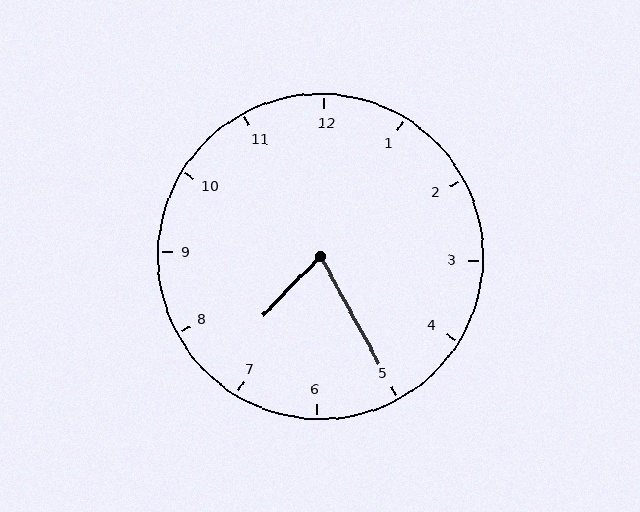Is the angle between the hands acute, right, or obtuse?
It is acute.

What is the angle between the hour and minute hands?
Approximately 72 degrees.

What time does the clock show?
7:25.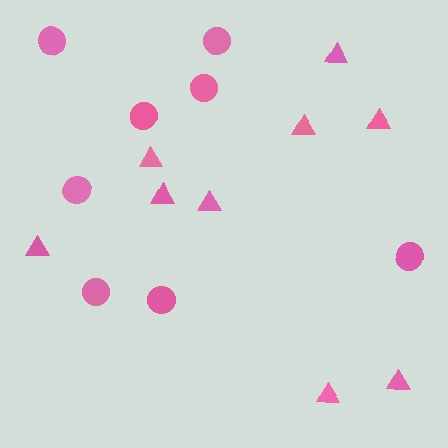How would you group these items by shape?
There are 2 groups: one group of circles (8) and one group of triangles (9).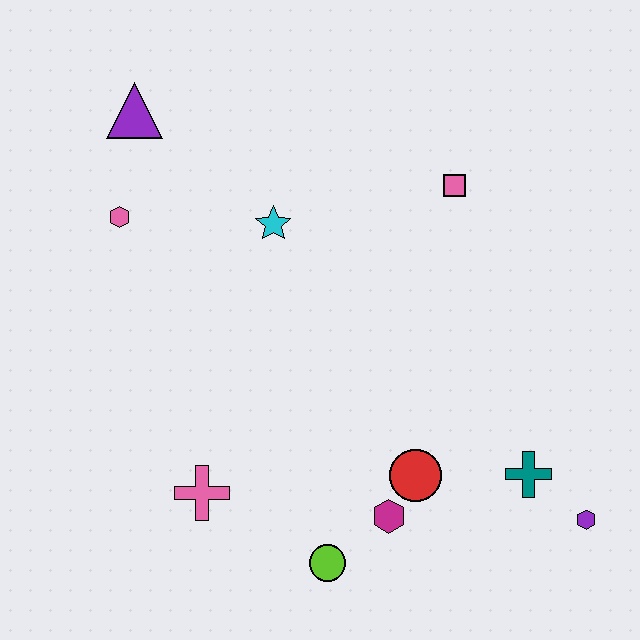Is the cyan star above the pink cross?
Yes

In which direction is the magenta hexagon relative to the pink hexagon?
The magenta hexagon is below the pink hexagon.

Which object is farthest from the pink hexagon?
The purple hexagon is farthest from the pink hexagon.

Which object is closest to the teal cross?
The purple hexagon is closest to the teal cross.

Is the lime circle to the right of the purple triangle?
Yes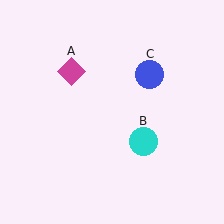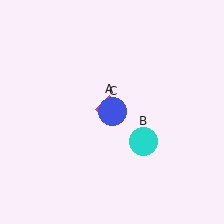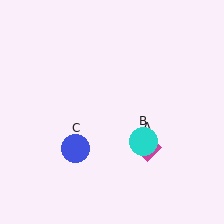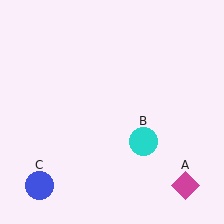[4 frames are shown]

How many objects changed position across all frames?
2 objects changed position: magenta diamond (object A), blue circle (object C).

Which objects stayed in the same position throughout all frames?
Cyan circle (object B) remained stationary.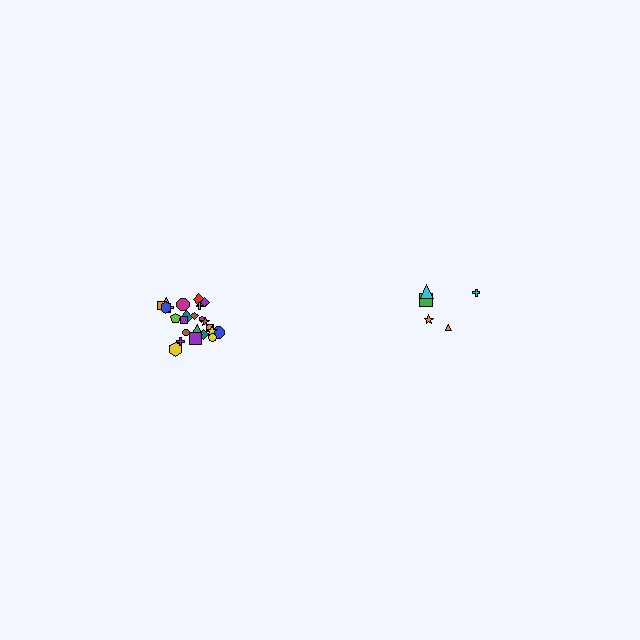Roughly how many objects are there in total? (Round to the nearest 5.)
Roughly 30 objects in total.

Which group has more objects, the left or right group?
The left group.